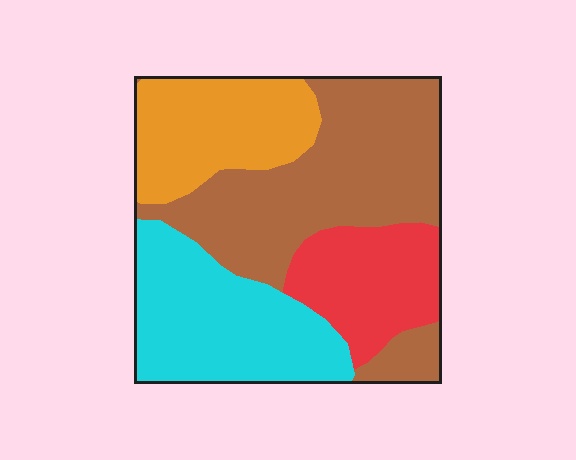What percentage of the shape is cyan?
Cyan takes up about one quarter (1/4) of the shape.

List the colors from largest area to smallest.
From largest to smallest: brown, cyan, orange, red.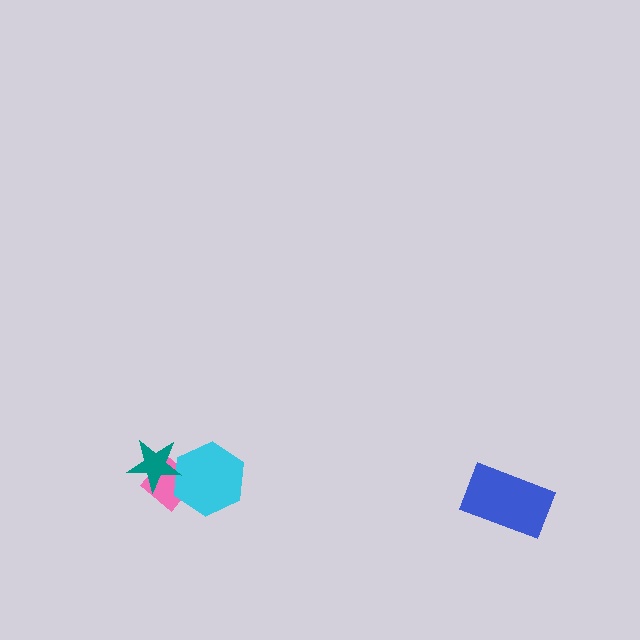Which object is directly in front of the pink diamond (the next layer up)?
The cyan hexagon is directly in front of the pink diamond.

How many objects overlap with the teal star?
2 objects overlap with the teal star.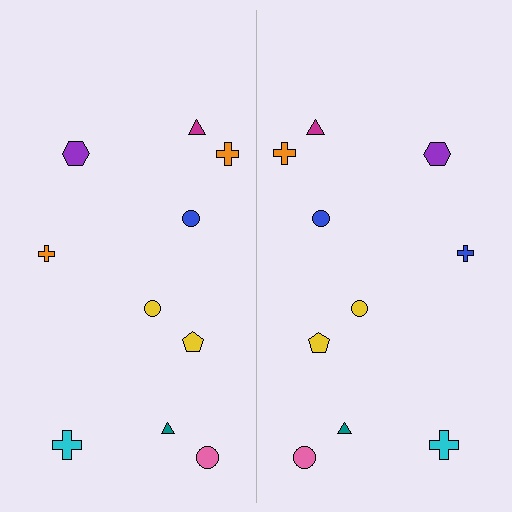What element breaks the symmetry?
The blue cross on the right side breaks the symmetry — its mirror counterpart is orange.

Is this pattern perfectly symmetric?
No, the pattern is not perfectly symmetric. The blue cross on the right side breaks the symmetry — its mirror counterpart is orange.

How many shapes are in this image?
There are 20 shapes in this image.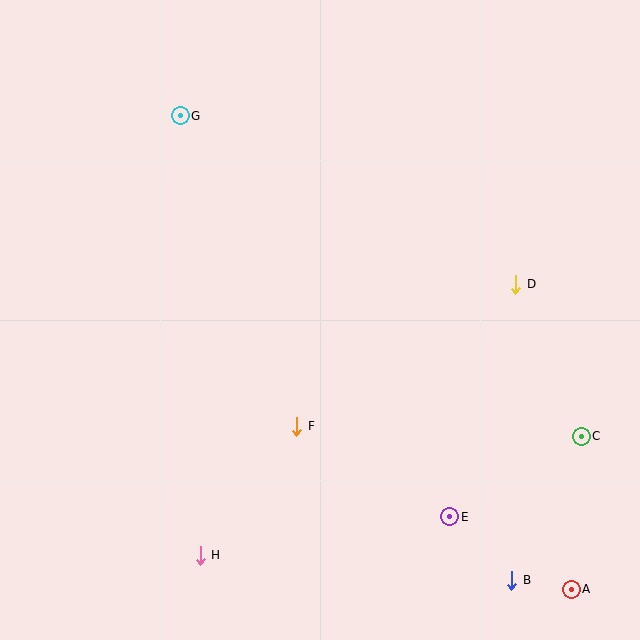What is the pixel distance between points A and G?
The distance between A and G is 614 pixels.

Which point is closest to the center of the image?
Point F at (297, 426) is closest to the center.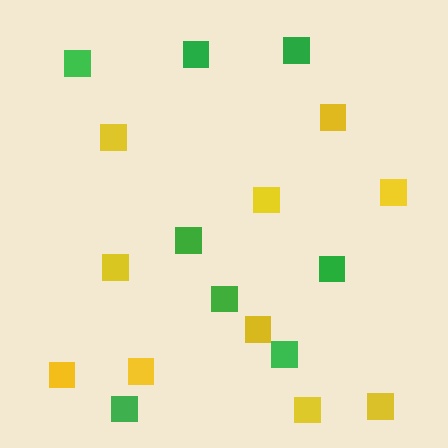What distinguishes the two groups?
There are 2 groups: one group of green squares (8) and one group of yellow squares (10).